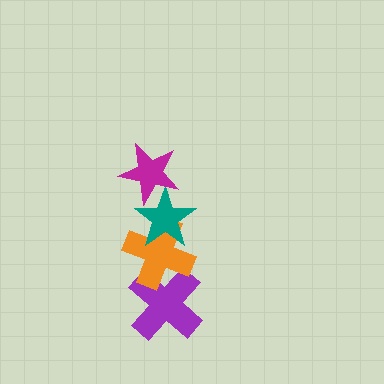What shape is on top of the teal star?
The magenta star is on top of the teal star.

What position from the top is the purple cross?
The purple cross is 4th from the top.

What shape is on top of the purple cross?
The orange cross is on top of the purple cross.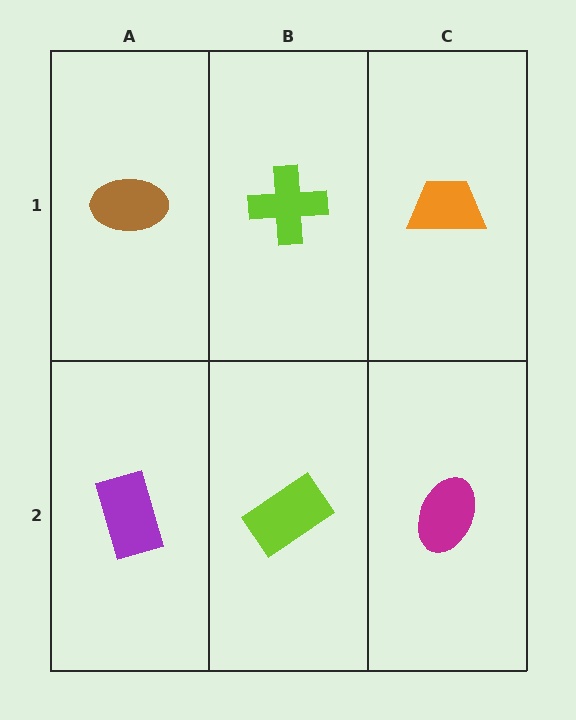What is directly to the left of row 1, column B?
A brown ellipse.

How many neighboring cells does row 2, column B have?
3.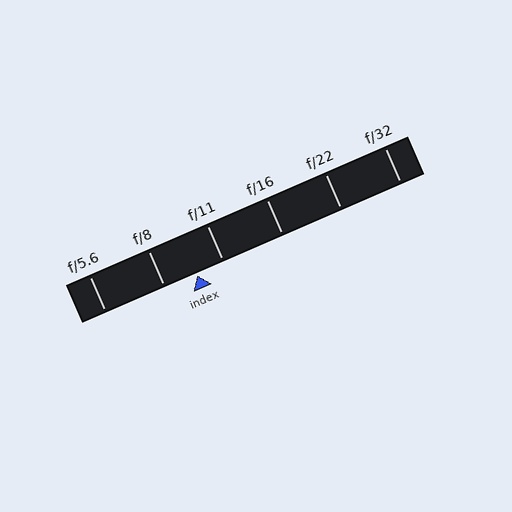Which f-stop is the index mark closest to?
The index mark is closest to f/11.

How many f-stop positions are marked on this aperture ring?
There are 6 f-stop positions marked.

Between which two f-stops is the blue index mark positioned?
The index mark is between f/8 and f/11.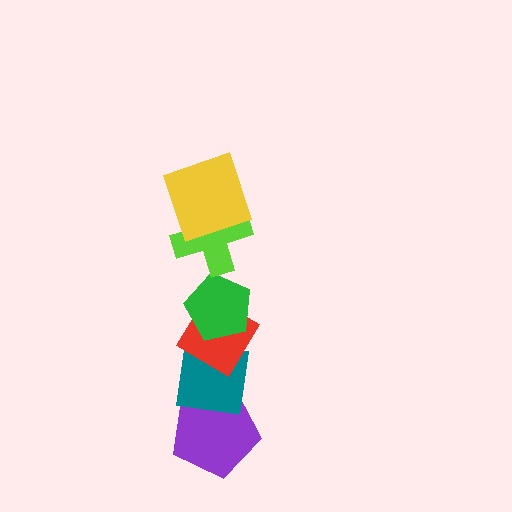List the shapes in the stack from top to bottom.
From top to bottom: the yellow square, the lime cross, the green pentagon, the red diamond, the teal square, the purple pentagon.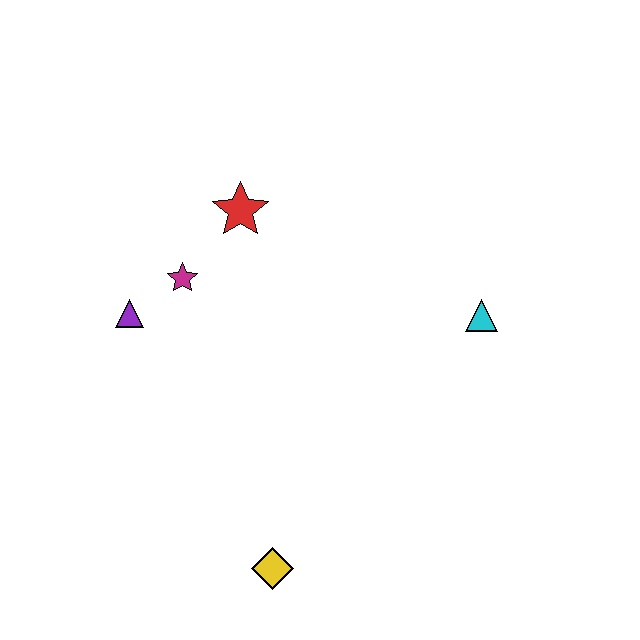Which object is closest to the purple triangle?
The magenta star is closest to the purple triangle.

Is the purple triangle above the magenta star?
No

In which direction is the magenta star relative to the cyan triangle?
The magenta star is to the left of the cyan triangle.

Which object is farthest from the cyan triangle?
The purple triangle is farthest from the cyan triangle.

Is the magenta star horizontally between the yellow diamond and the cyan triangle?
No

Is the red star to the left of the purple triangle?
No